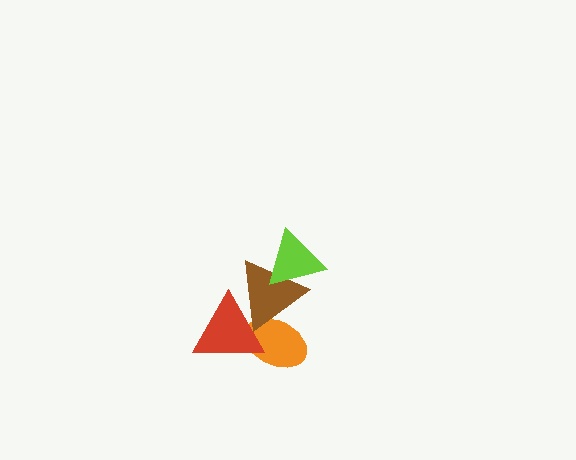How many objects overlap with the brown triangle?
3 objects overlap with the brown triangle.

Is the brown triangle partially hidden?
Yes, it is partially covered by another shape.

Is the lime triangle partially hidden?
No, no other shape covers it.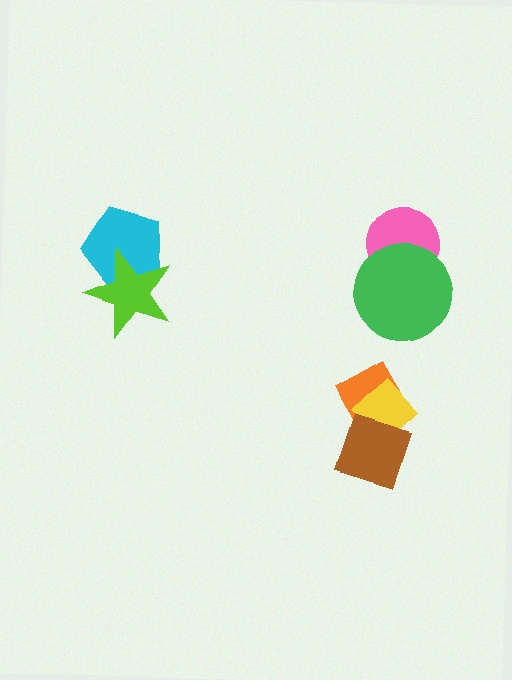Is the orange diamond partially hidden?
Yes, it is partially covered by another shape.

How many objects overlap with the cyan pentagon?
1 object overlaps with the cyan pentagon.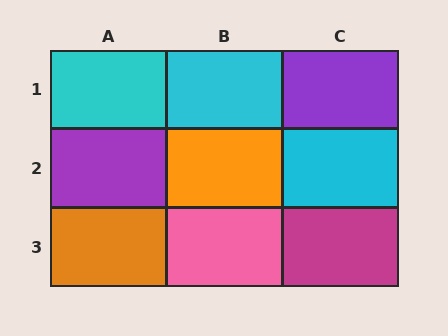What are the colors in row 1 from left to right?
Cyan, cyan, purple.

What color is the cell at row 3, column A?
Orange.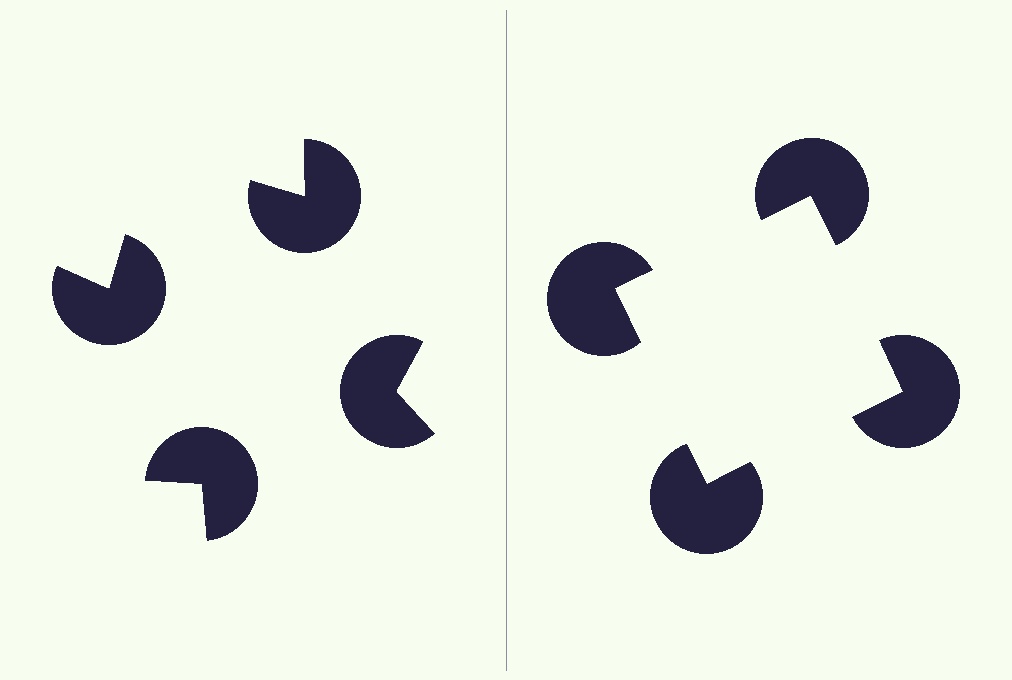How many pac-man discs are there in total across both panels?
8 — 4 on each side.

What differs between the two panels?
The pac-man discs are positioned identically on both sides; only the wedge orientations differ. On the right they align to a square; on the left they are misaligned.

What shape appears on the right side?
An illusory square.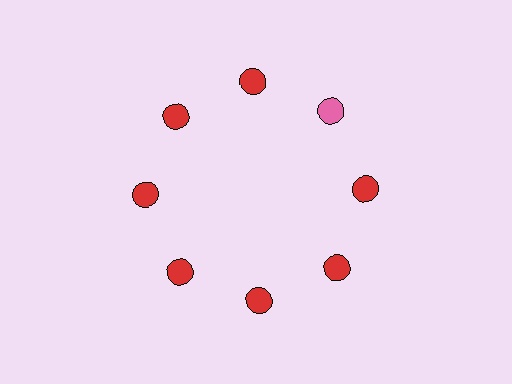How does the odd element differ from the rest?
It has a different color: pink instead of red.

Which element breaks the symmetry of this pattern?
The pink circle at roughly the 2 o'clock position breaks the symmetry. All other shapes are red circles.